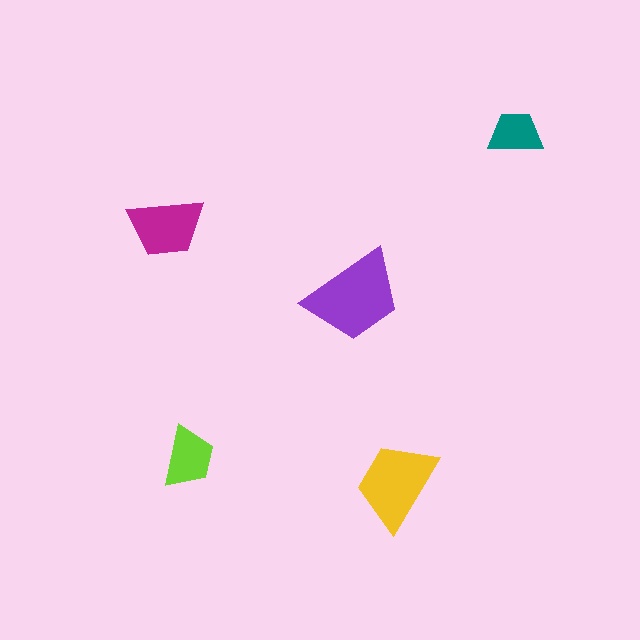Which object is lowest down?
The yellow trapezoid is bottommost.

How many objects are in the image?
There are 5 objects in the image.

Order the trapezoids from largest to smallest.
the purple one, the yellow one, the magenta one, the lime one, the teal one.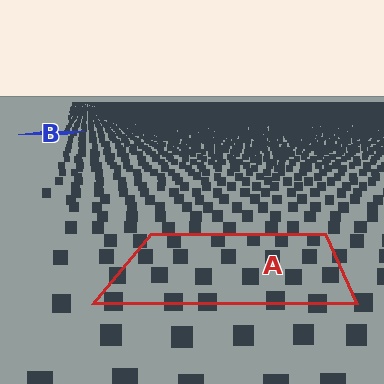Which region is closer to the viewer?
Region A is closer. The texture elements there are larger and more spread out.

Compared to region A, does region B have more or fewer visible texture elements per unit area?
Region B has more texture elements per unit area — they are packed more densely because it is farther away.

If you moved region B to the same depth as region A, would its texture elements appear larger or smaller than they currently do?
They would appear larger. At a closer depth, the same texture elements are projected at a bigger on-screen size.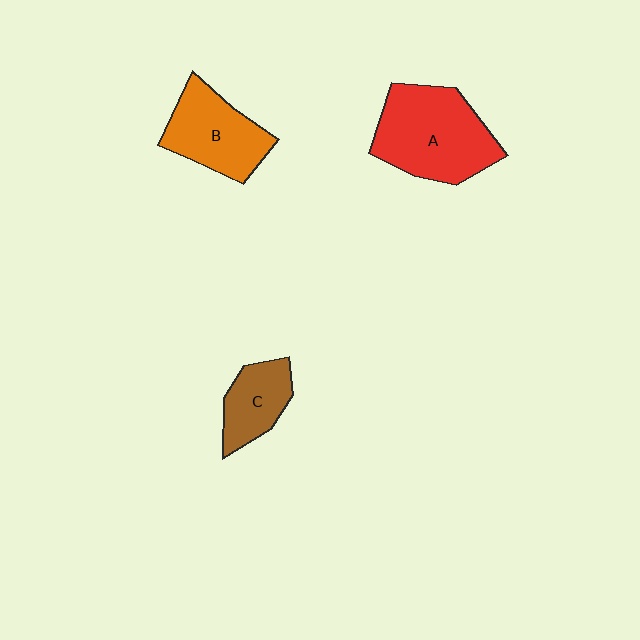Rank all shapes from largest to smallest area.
From largest to smallest: A (red), B (orange), C (brown).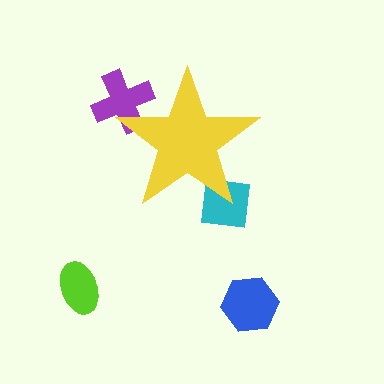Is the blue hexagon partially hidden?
No, the blue hexagon is fully visible.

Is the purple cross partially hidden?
Yes, the purple cross is partially hidden behind the yellow star.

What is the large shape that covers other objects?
A yellow star.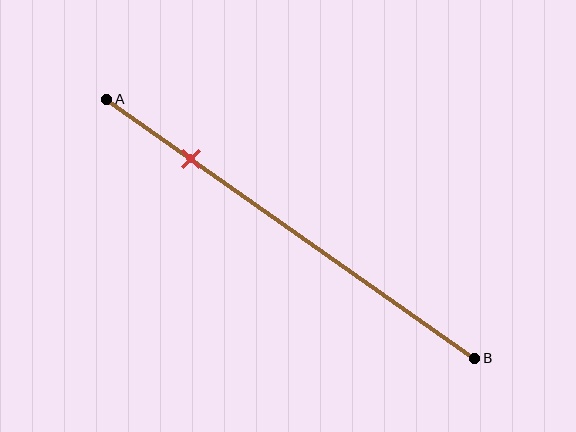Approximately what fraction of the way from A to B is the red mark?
The red mark is approximately 25% of the way from A to B.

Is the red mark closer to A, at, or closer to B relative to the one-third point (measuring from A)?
The red mark is closer to point A than the one-third point of segment AB.